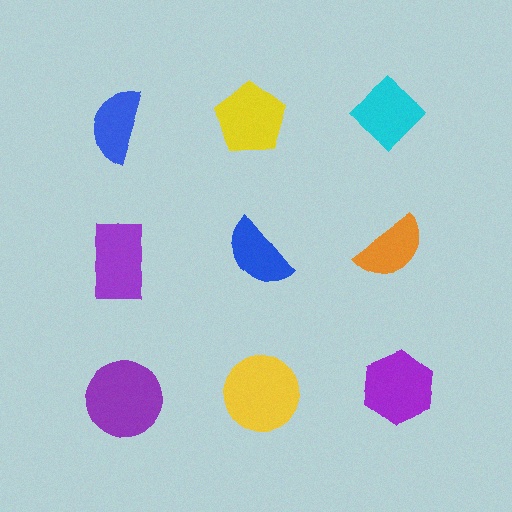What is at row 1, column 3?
A cyan diamond.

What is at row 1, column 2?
A yellow pentagon.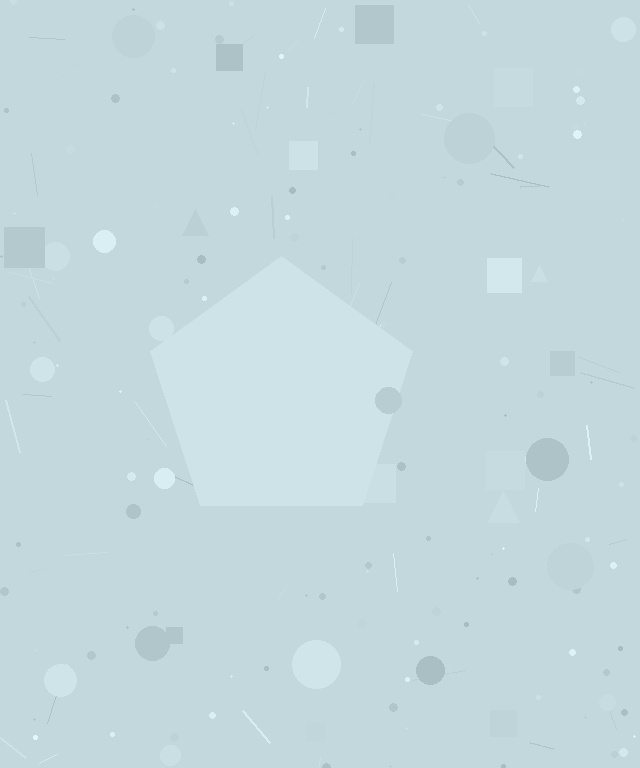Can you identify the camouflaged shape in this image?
The camouflaged shape is a pentagon.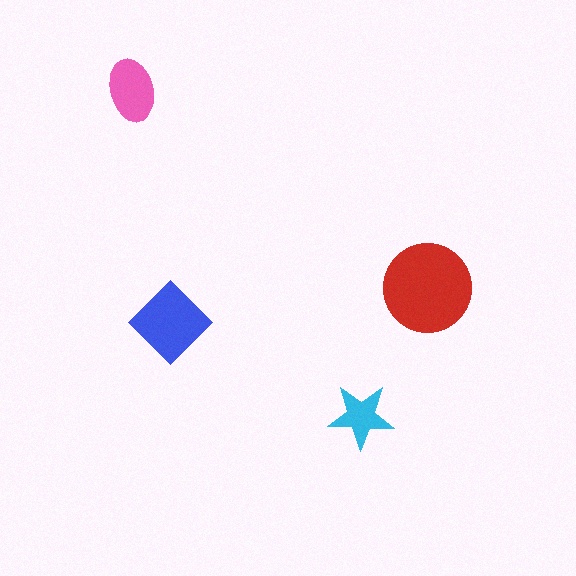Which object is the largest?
The red circle.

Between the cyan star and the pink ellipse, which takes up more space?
The pink ellipse.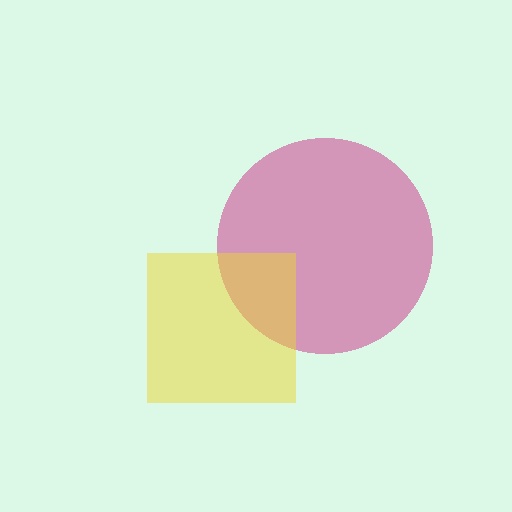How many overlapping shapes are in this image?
There are 2 overlapping shapes in the image.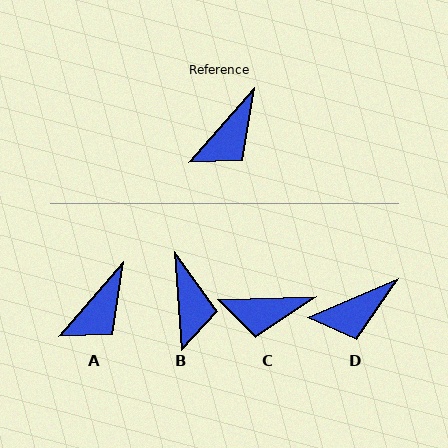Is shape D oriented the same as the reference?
No, it is off by about 26 degrees.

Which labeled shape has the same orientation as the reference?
A.